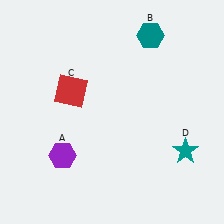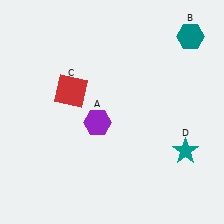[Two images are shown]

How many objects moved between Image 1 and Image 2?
2 objects moved between the two images.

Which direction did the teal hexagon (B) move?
The teal hexagon (B) moved right.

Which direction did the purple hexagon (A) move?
The purple hexagon (A) moved right.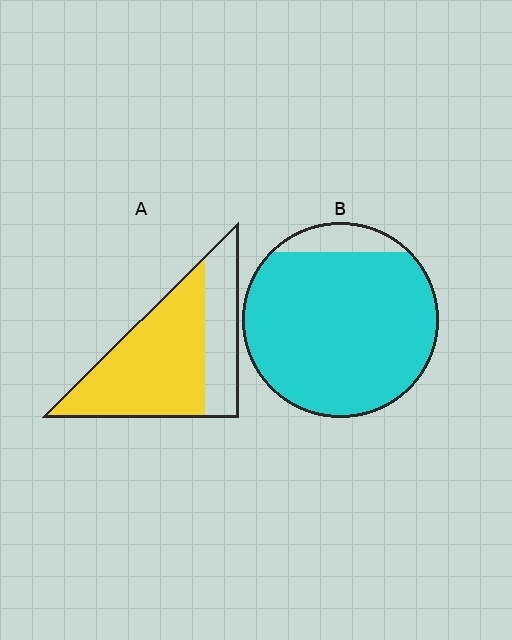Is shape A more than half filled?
Yes.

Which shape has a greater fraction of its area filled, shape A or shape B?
Shape B.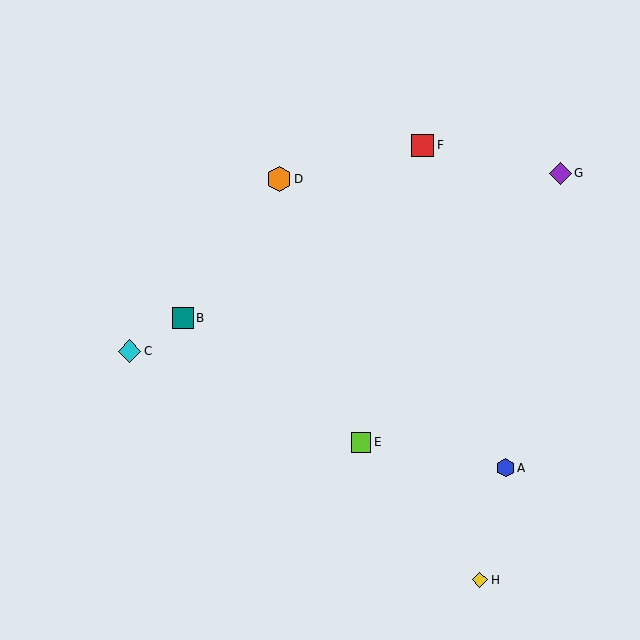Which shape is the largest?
The orange hexagon (labeled D) is the largest.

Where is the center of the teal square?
The center of the teal square is at (183, 318).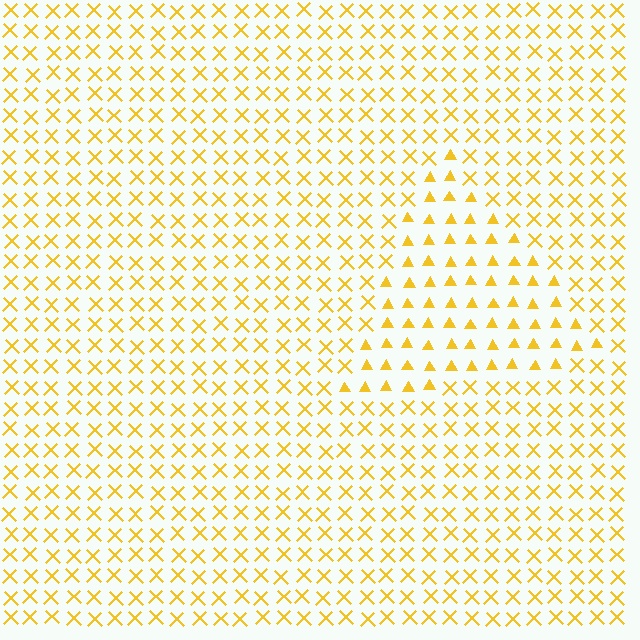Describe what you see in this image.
The image is filled with small yellow elements arranged in a uniform grid. A triangle-shaped region contains triangles, while the surrounding area contains X marks. The boundary is defined purely by the change in element shape.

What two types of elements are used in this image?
The image uses triangles inside the triangle region and X marks outside it.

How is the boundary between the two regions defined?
The boundary is defined by a change in element shape: triangles inside vs. X marks outside. All elements share the same color and spacing.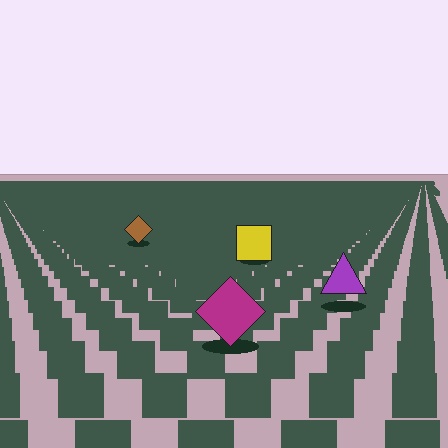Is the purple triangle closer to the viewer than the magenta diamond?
No. The magenta diamond is closer — you can tell from the texture gradient: the ground texture is coarser near it.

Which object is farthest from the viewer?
The brown diamond is farthest from the viewer. It appears smaller and the ground texture around it is denser.